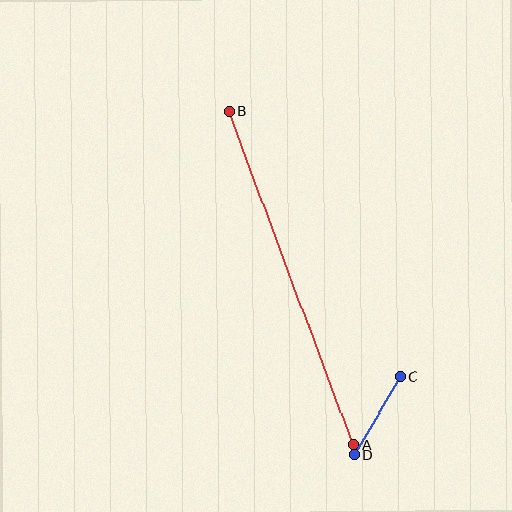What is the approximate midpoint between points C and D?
The midpoint is at approximately (377, 416) pixels.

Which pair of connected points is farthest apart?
Points A and B are farthest apart.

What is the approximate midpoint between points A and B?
The midpoint is at approximately (291, 278) pixels.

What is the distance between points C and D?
The distance is approximately 91 pixels.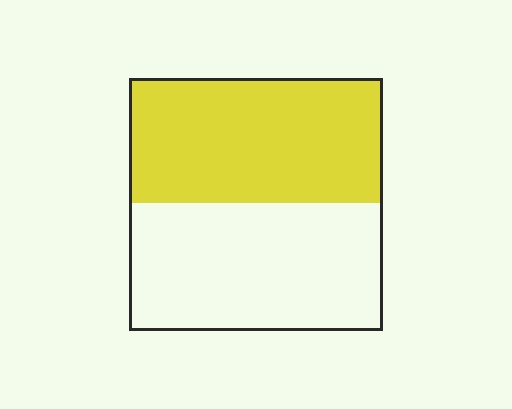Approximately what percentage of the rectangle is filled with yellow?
Approximately 50%.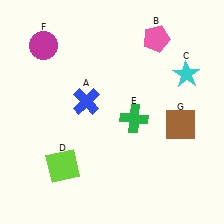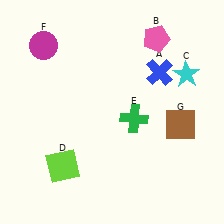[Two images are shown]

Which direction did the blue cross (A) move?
The blue cross (A) moved right.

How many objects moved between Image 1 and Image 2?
1 object moved between the two images.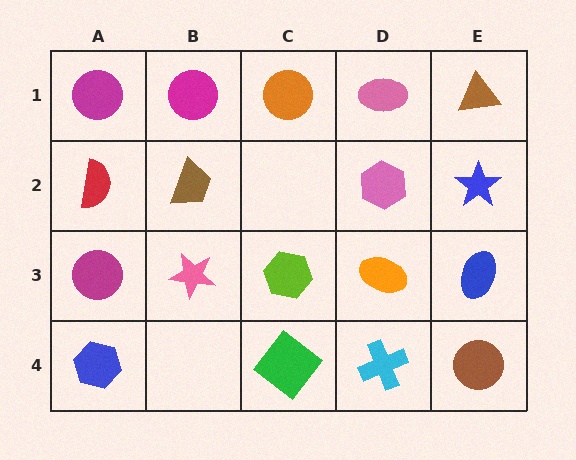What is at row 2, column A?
A red semicircle.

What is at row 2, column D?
A pink hexagon.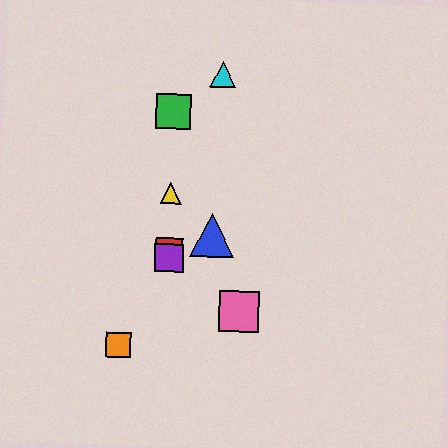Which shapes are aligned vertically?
The red square, the green square, the yellow triangle, the purple square are aligned vertically.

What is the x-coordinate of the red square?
The red square is at x≈169.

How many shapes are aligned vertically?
4 shapes (the red square, the green square, the yellow triangle, the purple square) are aligned vertically.